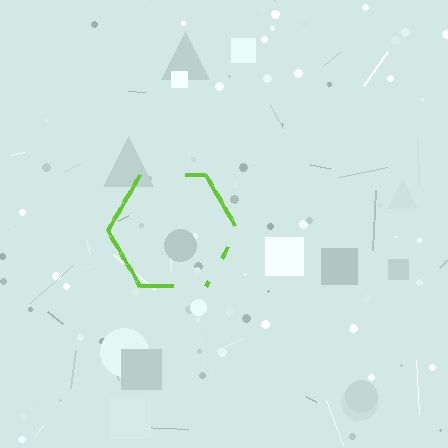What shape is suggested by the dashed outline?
The dashed outline suggests a hexagon.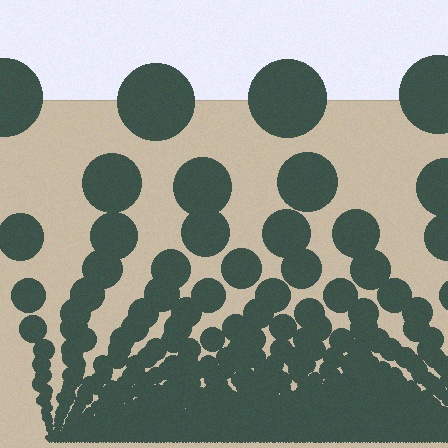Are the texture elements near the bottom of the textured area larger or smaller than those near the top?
Smaller. The gradient is inverted — elements near the bottom are smaller and denser.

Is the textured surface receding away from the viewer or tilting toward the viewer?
The surface appears to tilt toward the viewer. Texture elements get larger and sparser toward the top.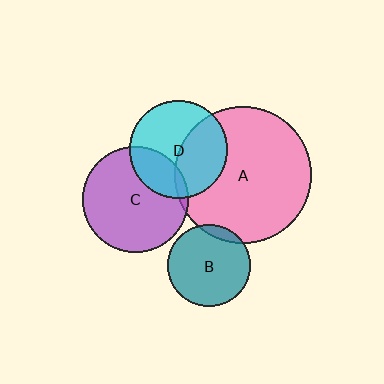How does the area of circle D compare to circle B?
Approximately 1.4 times.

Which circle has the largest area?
Circle A (pink).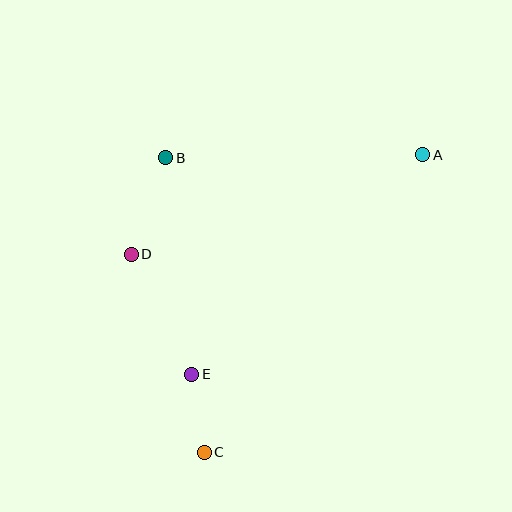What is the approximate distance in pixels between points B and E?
The distance between B and E is approximately 218 pixels.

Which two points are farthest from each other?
Points A and C are farthest from each other.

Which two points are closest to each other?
Points C and E are closest to each other.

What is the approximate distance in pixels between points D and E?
The distance between D and E is approximately 134 pixels.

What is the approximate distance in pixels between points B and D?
The distance between B and D is approximately 102 pixels.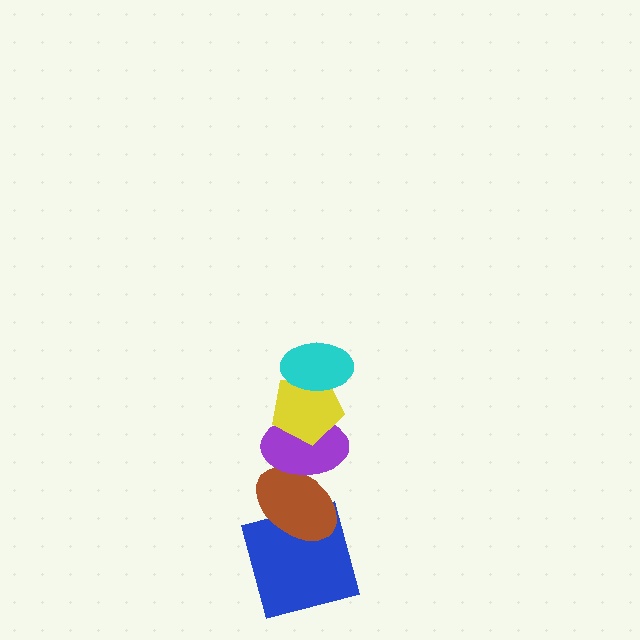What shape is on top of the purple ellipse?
The yellow pentagon is on top of the purple ellipse.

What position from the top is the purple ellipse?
The purple ellipse is 3rd from the top.